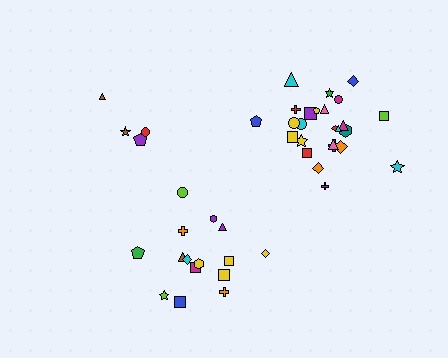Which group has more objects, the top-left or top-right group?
The top-right group.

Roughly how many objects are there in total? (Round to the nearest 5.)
Roughly 45 objects in total.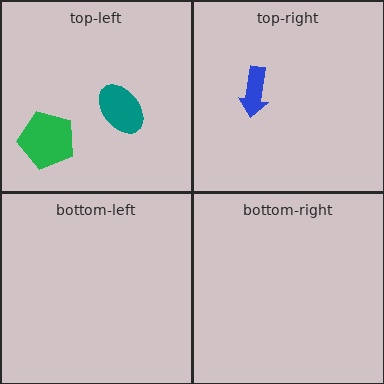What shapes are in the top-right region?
The blue arrow.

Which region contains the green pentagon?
The top-left region.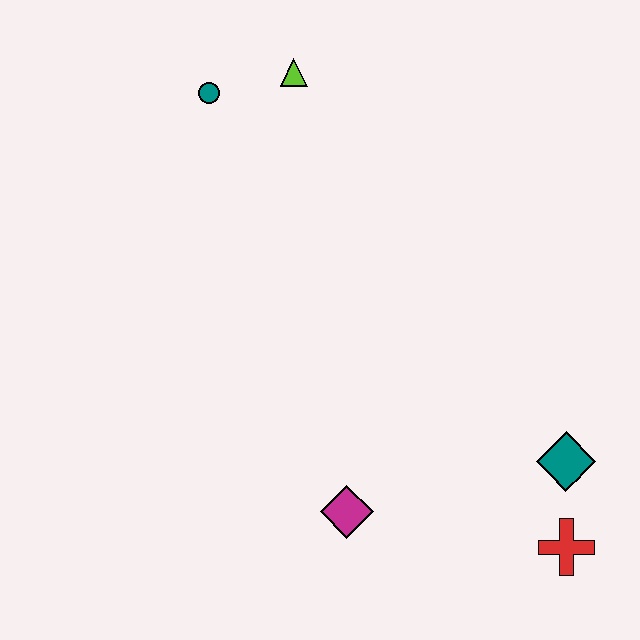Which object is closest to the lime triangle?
The teal circle is closest to the lime triangle.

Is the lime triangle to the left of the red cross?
Yes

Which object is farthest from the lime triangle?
The red cross is farthest from the lime triangle.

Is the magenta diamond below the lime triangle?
Yes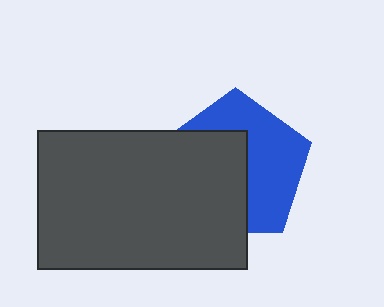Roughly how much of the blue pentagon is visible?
About half of it is visible (roughly 50%).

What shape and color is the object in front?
The object in front is a dark gray rectangle.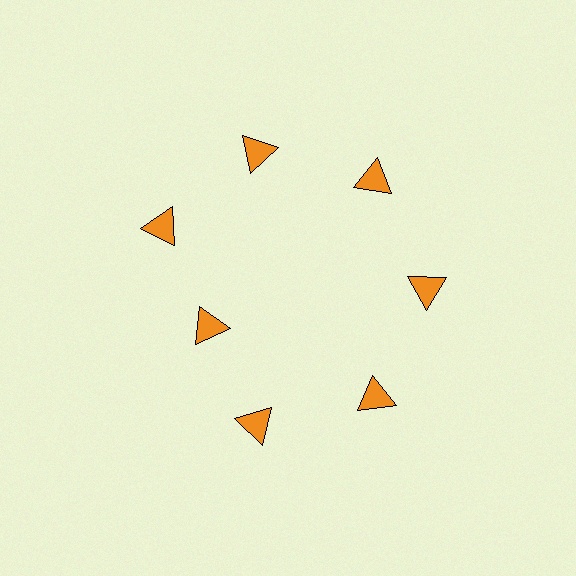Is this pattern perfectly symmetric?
No. The 7 orange triangles are arranged in a ring, but one element near the 8 o'clock position is pulled inward toward the center, breaking the 7-fold rotational symmetry.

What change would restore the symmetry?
The symmetry would be restored by moving it outward, back onto the ring so that all 7 triangles sit at equal angles and equal distance from the center.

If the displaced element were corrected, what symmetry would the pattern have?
It would have 7-fold rotational symmetry — the pattern would map onto itself every 51 degrees.